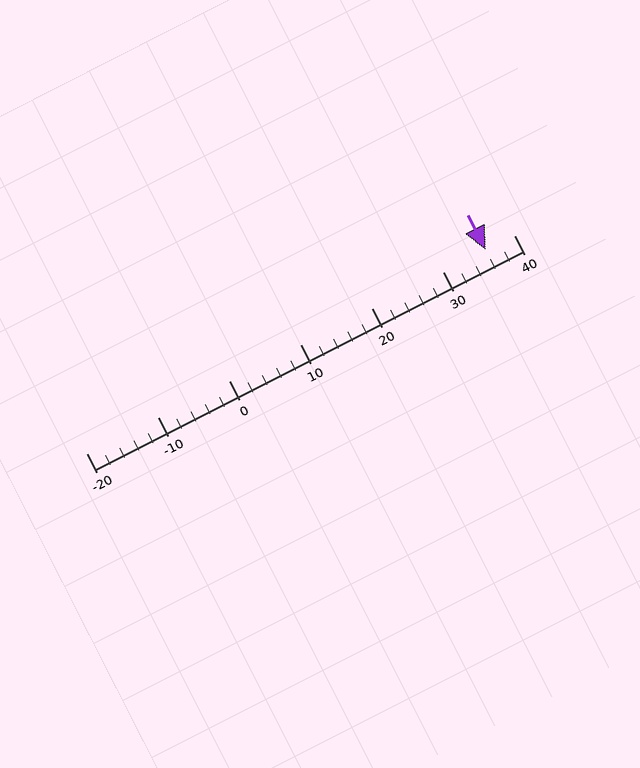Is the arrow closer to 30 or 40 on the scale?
The arrow is closer to 40.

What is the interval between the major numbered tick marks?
The major tick marks are spaced 10 units apart.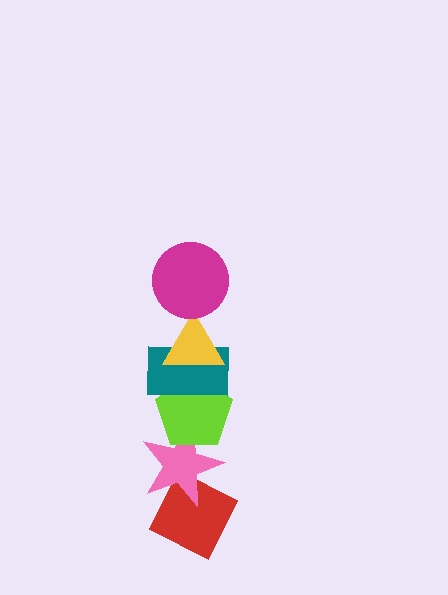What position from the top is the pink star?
The pink star is 5th from the top.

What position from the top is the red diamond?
The red diamond is 6th from the top.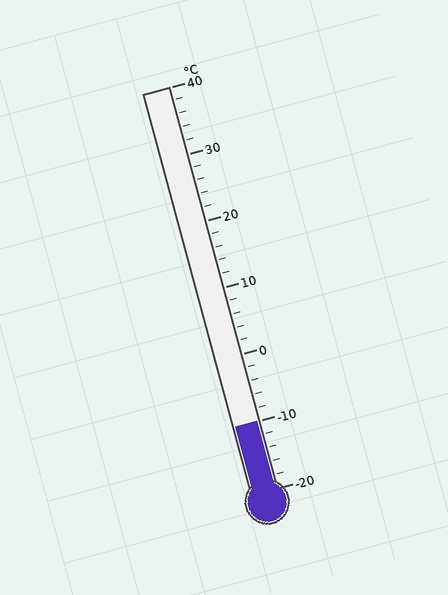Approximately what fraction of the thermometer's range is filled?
The thermometer is filled to approximately 15% of its range.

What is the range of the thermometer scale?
The thermometer scale ranges from -20°C to 40°C.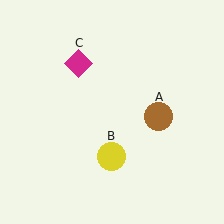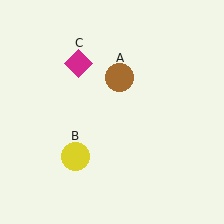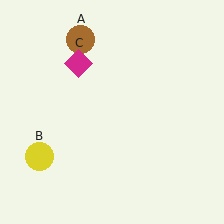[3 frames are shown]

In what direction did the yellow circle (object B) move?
The yellow circle (object B) moved left.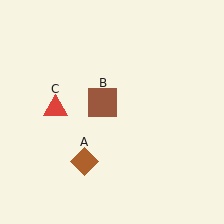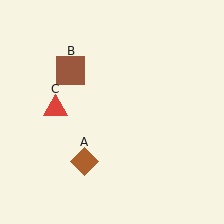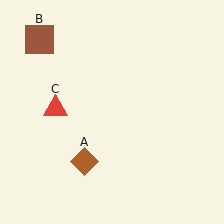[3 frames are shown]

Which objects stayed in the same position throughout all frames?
Brown diamond (object A) and red triangle (object C) remained stationary.